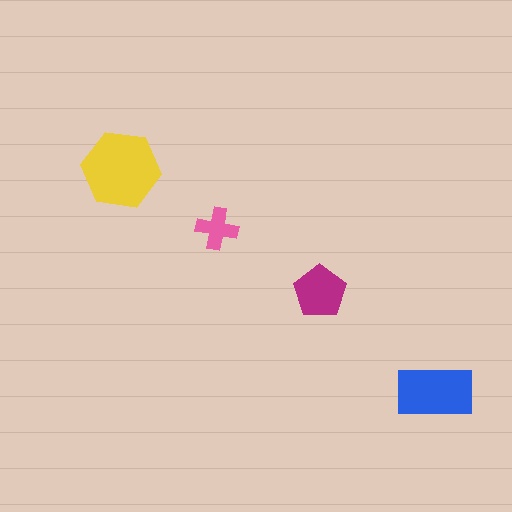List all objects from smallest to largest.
The pink cross, the magenta pentagon, the blue rectangle, the yellow hexagon.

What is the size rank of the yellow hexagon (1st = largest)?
1st.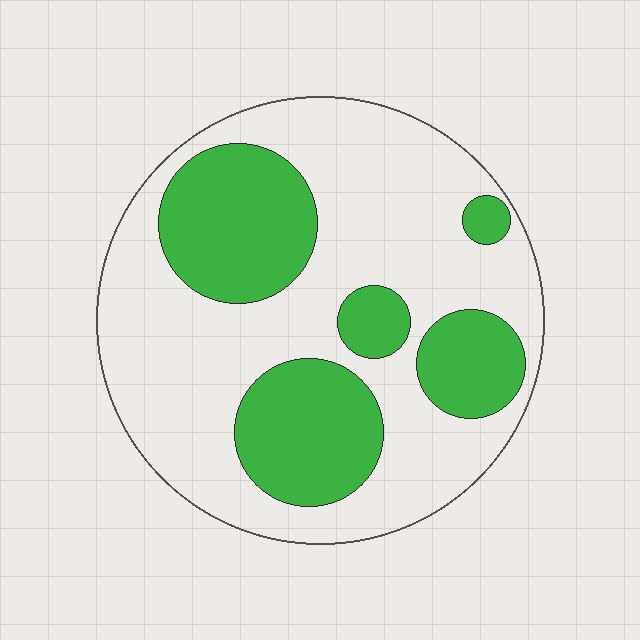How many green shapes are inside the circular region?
5.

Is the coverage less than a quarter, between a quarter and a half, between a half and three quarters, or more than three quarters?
Between a quarter and a half.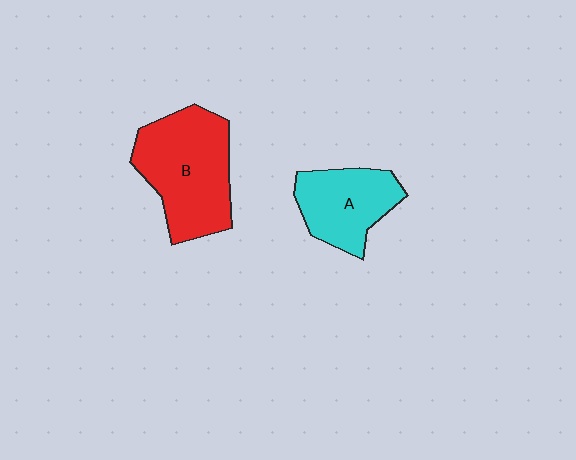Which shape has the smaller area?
Shape A (cyan).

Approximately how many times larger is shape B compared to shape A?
Approximately 1.5 times.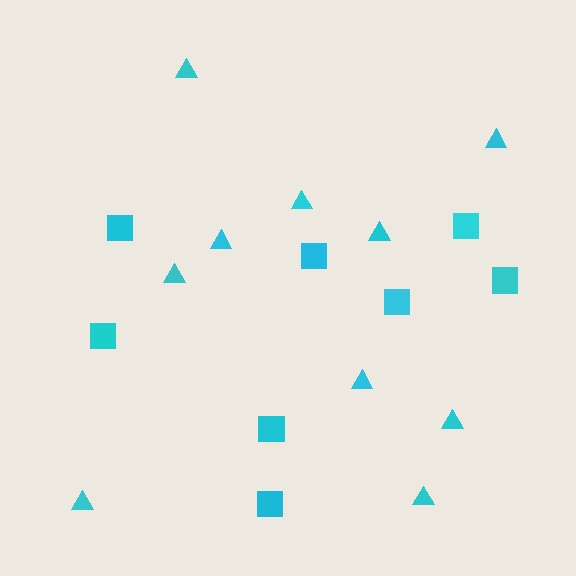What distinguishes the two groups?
There are 2 groups: one group of triangles (10) and one group of squares (8).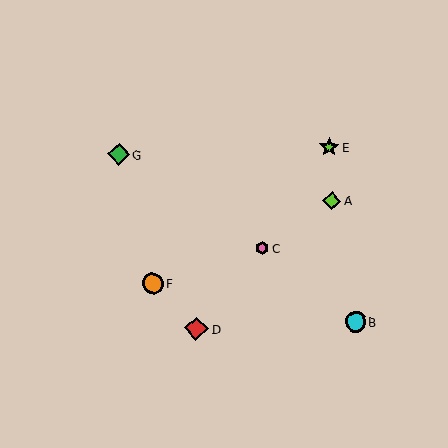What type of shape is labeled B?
Shape B is a cyan circle.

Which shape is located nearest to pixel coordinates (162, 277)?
The orange circle (labeled F) at (153, 284) is nearest to that location.